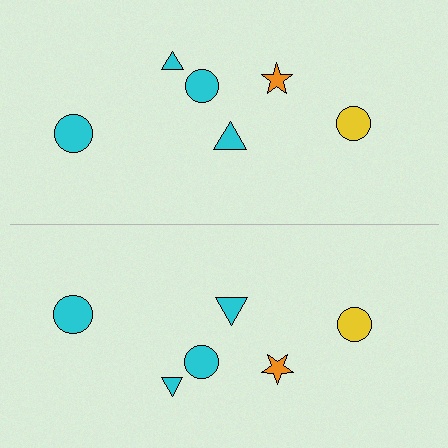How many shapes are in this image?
There are 12 shapes in this image.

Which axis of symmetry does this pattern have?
The pattern has a horizontal axis of symmetry running through the center of the image.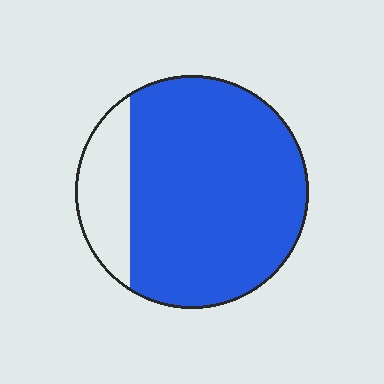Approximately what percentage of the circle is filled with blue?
Approximately 80%.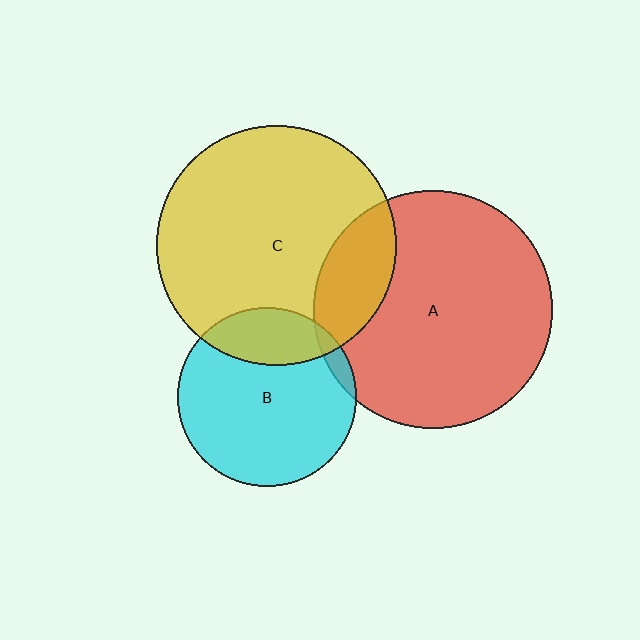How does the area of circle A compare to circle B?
Approximately 1.8 times.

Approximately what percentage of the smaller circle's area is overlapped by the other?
Approximately 5%.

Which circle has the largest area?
Circle C (yellow).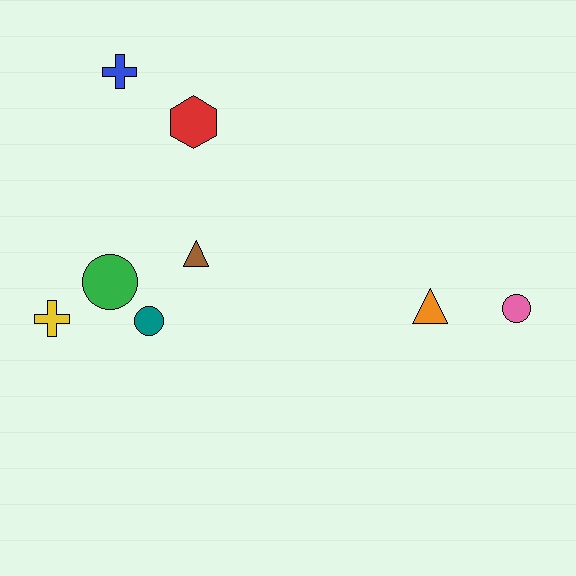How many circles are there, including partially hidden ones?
There are 3 circles.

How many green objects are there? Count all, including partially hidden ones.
There is 1 green object.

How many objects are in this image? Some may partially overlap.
There are 8 objects.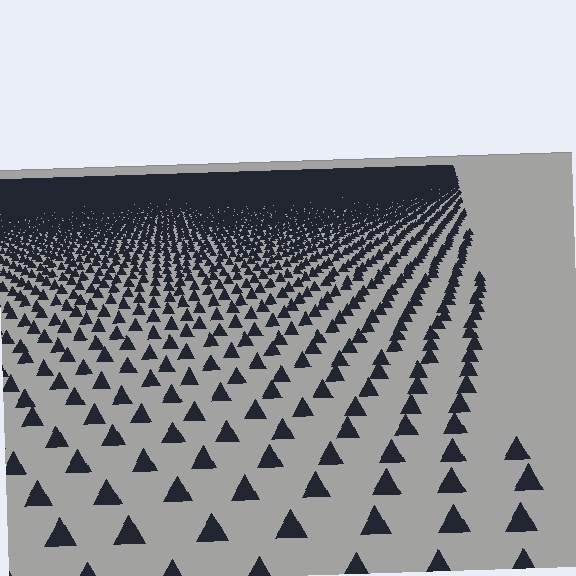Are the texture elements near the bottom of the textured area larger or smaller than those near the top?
Larger. Near the bottom, elements are closer to the viewer and appear at a bigger on-screen size.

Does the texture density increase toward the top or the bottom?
Density increases toward the top.